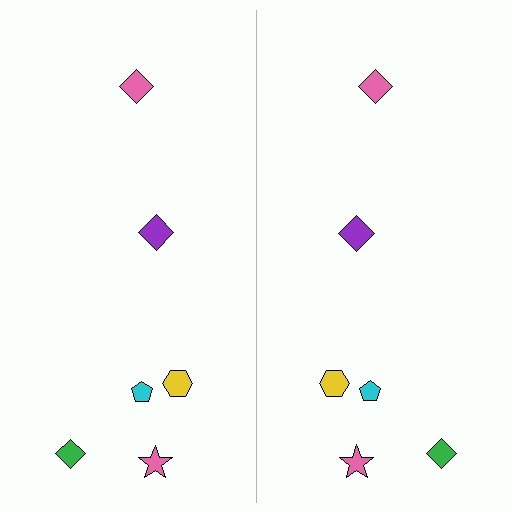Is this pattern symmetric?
Yes, this pattern has bilateral (reflection) symmetry.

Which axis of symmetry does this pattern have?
The pattern has a vertical axis of symmetry running through the center of the image.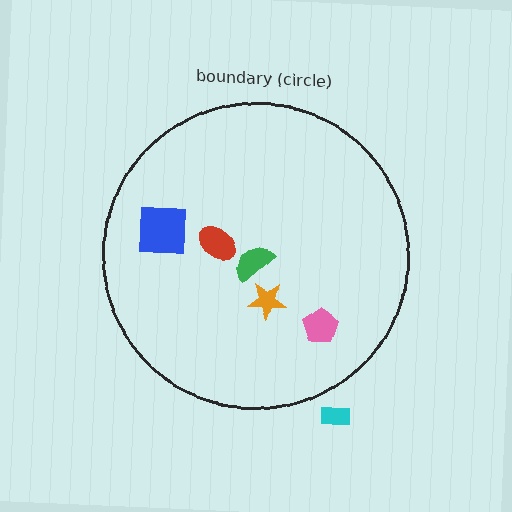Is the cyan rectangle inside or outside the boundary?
Outside.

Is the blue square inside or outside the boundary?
Inside.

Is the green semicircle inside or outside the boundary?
Inside.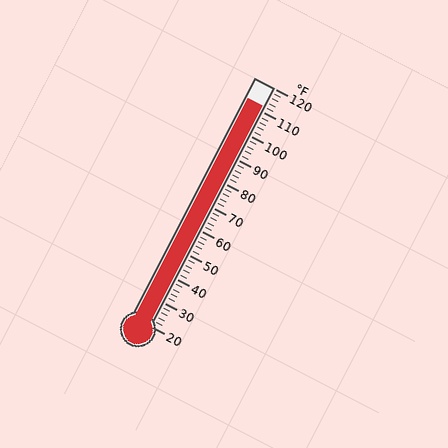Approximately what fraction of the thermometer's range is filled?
The thermometer is filled to approximately 90% of its range.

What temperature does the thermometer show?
The thermometer shows approximately 112°F.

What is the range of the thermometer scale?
The thermometer scale ranges from 20°F to 120°F.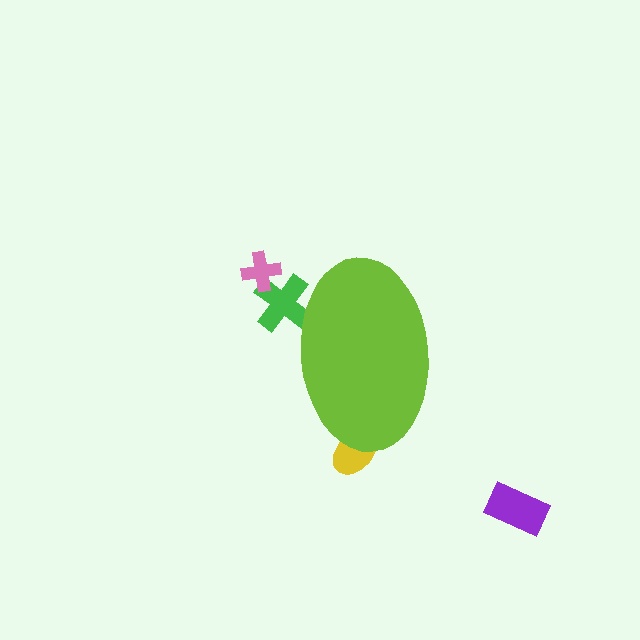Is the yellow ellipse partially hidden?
Yes, the yellow ellipse is partially hidden behind the lime ellipse.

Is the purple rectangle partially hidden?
No, the purple rectangle is fully visible.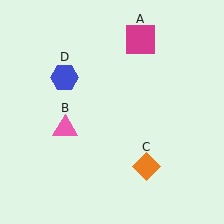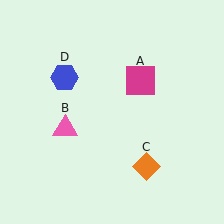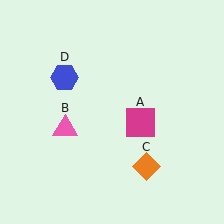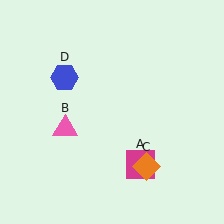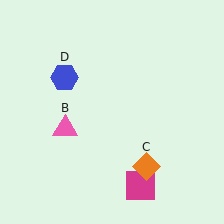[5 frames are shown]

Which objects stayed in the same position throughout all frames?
Pink triangle (object B) and orange diamond (object C) and blue hexagon (object D) remained stationary.